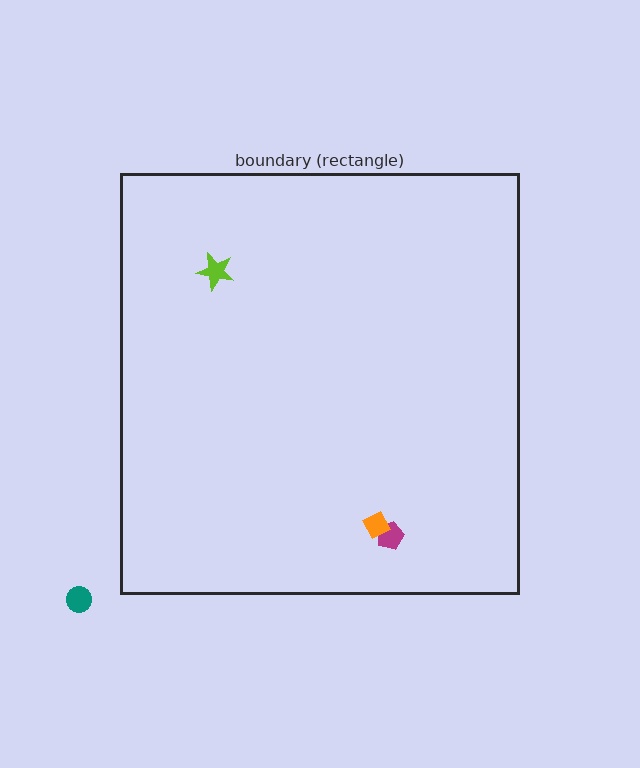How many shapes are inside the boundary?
3 inside, 1 outside.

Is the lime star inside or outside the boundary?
Inside.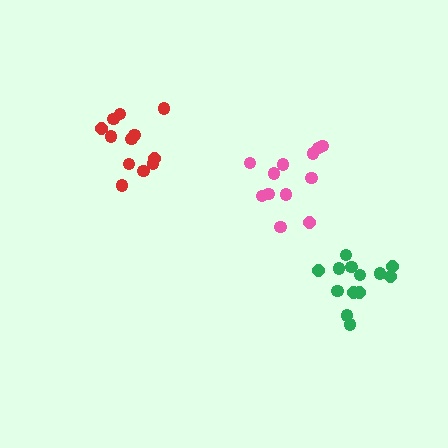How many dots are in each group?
Group 1: 12 dots, Group 2: 13 dots, Group 3: 13 dots (38 total).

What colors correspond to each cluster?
The clusters are colored: pink, green, red.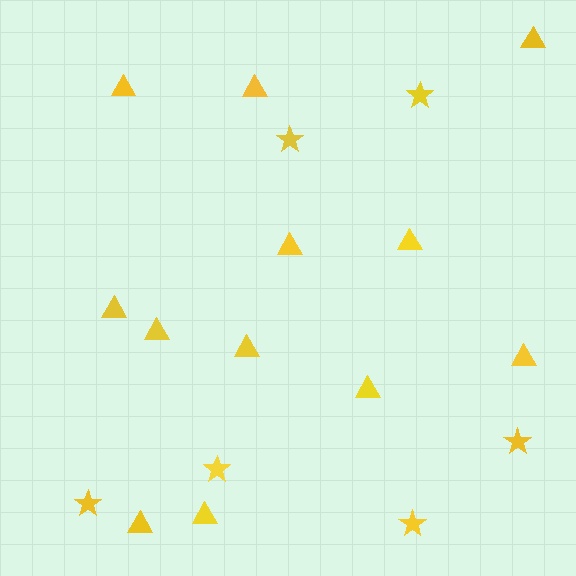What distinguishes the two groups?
There are 2 groups: one group of stars (6) and one group of triangles (12).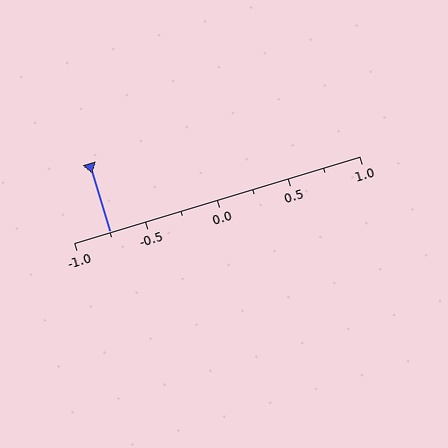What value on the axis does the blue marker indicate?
The marker indicates approximately -0.75.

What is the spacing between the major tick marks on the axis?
The major ticks are spaced 0.5 apart.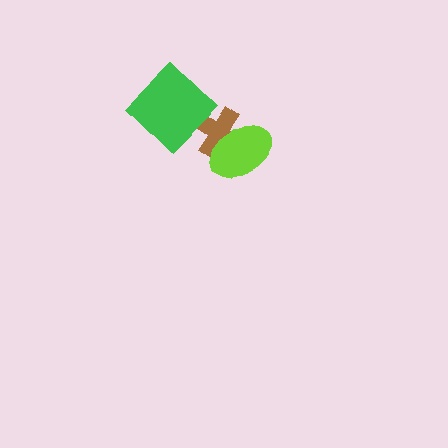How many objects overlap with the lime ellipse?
1 object overlaps with the lime ellipse.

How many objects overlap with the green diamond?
1 object overlaps with the green diamond.